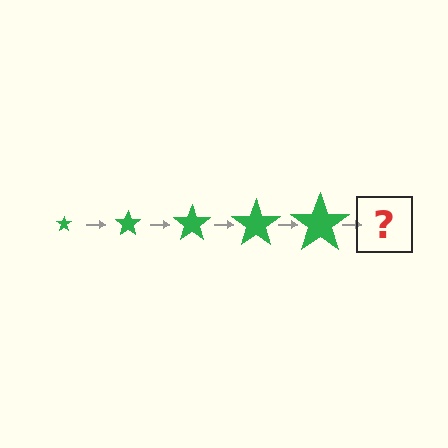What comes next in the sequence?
The next element should be a green star, larger than the previous one.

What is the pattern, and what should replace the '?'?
The pattern is that the star gets progressively larger each step. The '?' should be a green star, larger than the previous one.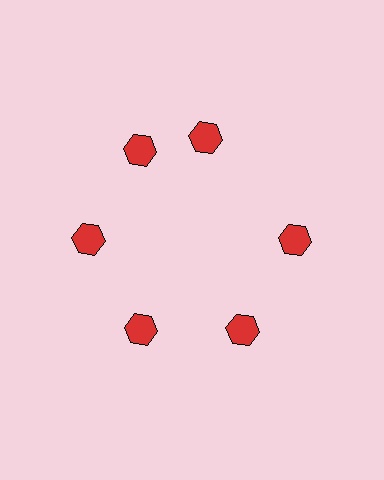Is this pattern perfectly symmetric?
No. The 6 red hexagons are arranged in a ring, but one element near the 1 o'clock position is rotated out of alignment along the ring, breaking the 6-fold rotational symmetry.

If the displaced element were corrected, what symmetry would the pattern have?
It would have 6-fold rotational symmetry — the pattern would map onto itself every 60 degrees.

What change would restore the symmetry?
The symmetry would be restored by rotating it back into even spacing with its neighbors so that all 6 hexagons sit at equal angles and equal distance from the center.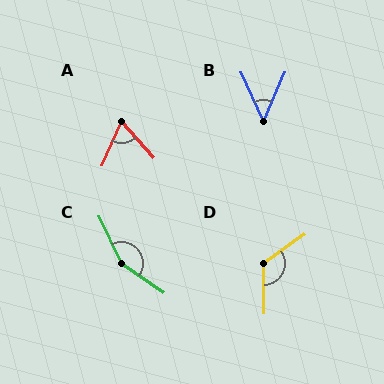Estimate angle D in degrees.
Approximately 124 degrees.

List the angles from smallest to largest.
B (48°), A (66°), D (124°), C (150°).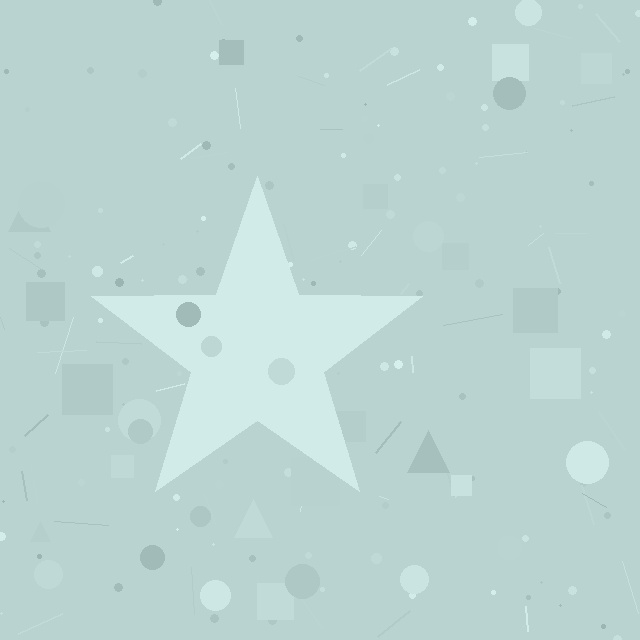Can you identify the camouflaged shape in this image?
The camouflaged shape is a star.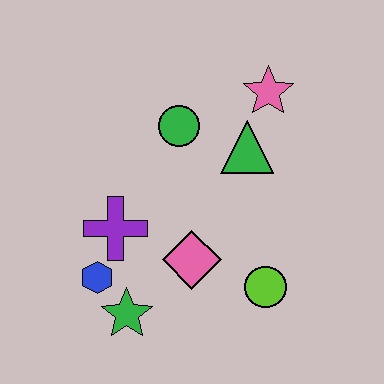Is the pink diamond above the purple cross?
No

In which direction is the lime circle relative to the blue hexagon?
The lime circle is to the right of the blue hexagon.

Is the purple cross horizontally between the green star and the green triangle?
No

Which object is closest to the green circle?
The green triangle is closest to the green circle.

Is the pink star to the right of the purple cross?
Yes